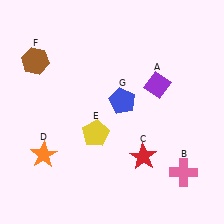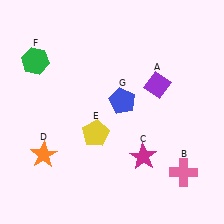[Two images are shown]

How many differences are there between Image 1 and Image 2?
There are 2 differences between the two images.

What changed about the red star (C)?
In Image 1, C is red. In Image 2, it changed to magenta.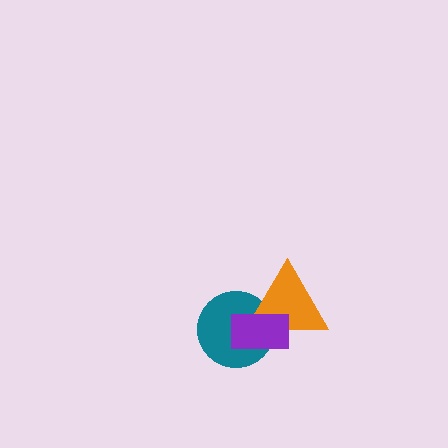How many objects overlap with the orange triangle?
2 objects overlap with the orange triangle.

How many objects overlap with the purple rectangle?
2 objects overlap with the purple rectangle.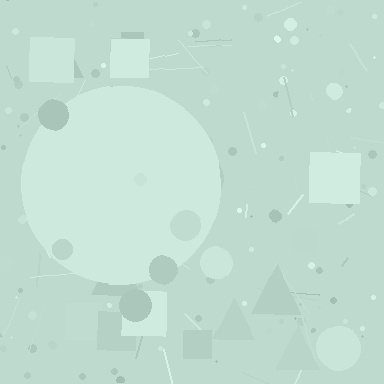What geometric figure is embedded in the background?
A circle is embedded in the background.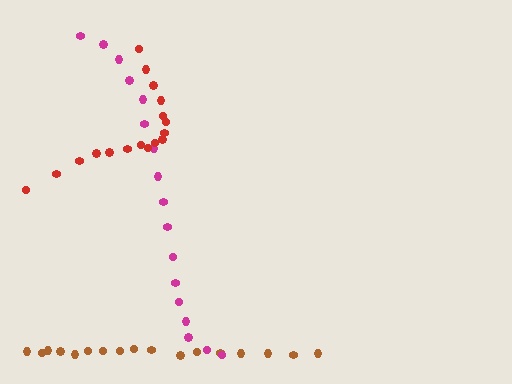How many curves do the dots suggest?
There are 3 distinct paths.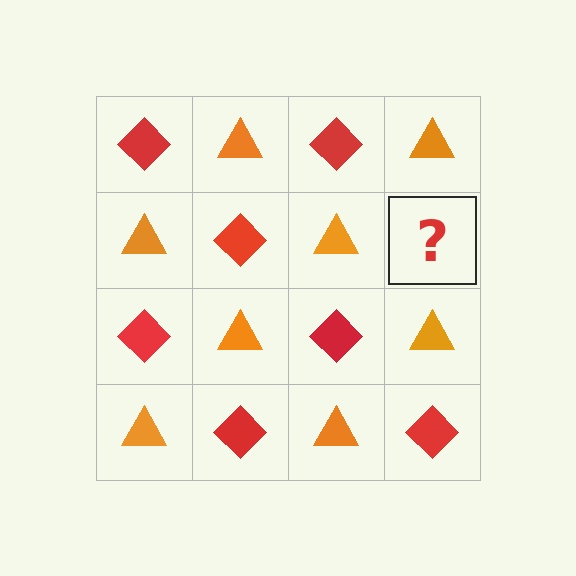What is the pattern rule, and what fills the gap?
The rule is that it alternates red diamond and orange triangle in a checkerboard pattern. The gap should be filled with a red diamond.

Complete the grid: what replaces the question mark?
The question mark should be replaced with a red diamond.